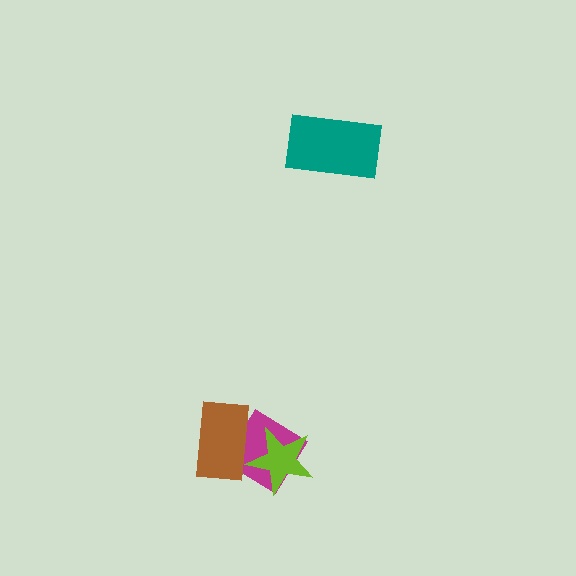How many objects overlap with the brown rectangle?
2 objects overlap with the brown rectangle.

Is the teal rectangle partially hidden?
No, no other shape covers it.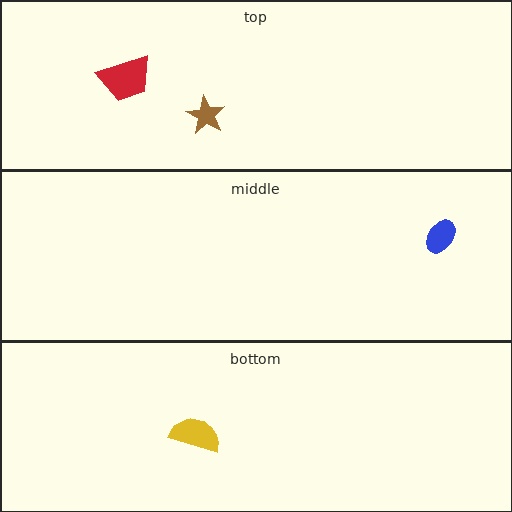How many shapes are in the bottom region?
1.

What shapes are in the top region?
The brown star, the red trapezoid.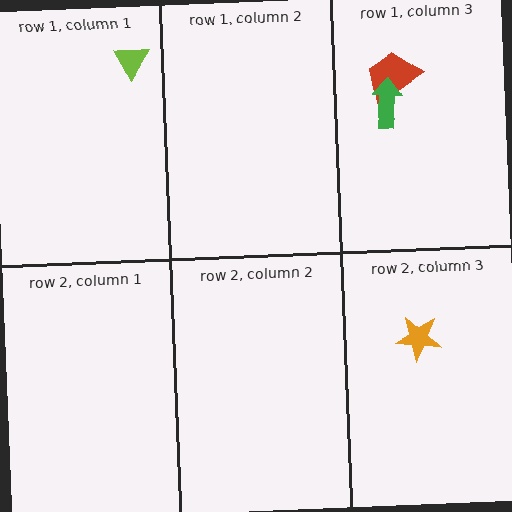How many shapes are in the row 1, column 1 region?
1.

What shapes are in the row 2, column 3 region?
The orange star.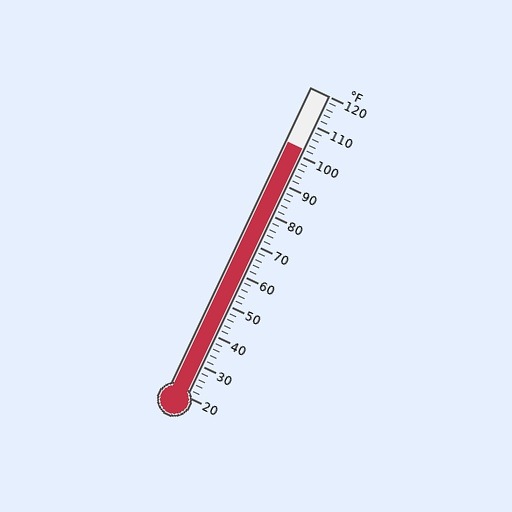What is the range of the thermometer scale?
The thermometer scale ranges from 20°F to 120°F.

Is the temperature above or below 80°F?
The temperature is above 80°F.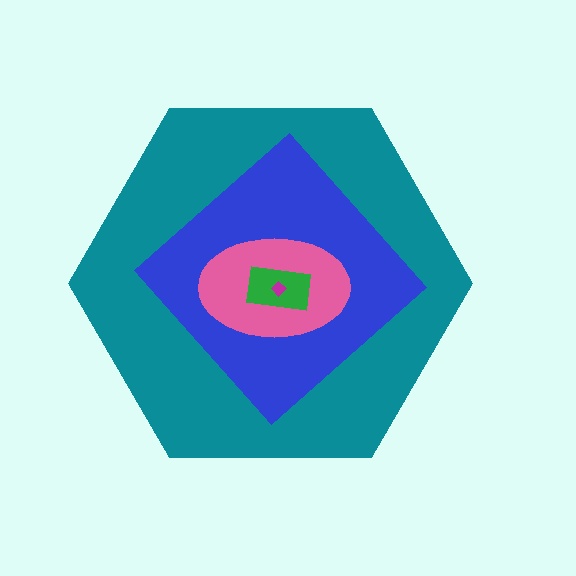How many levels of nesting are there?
5.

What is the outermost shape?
The teal hexagon.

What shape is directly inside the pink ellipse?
The green rectangle.